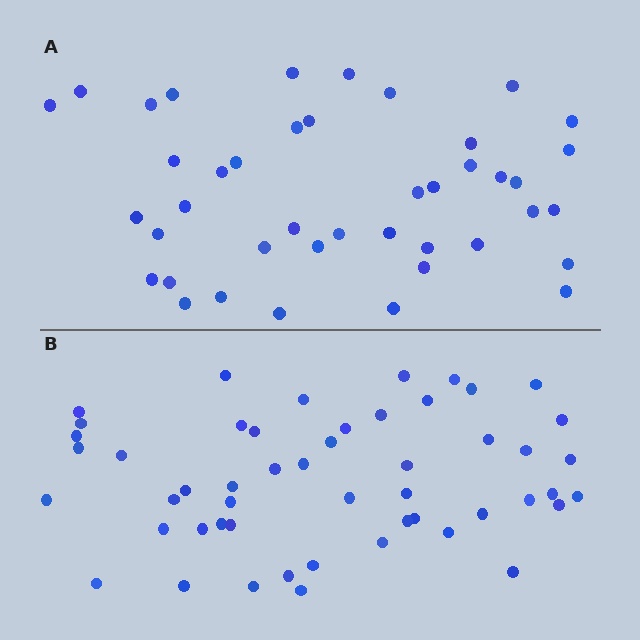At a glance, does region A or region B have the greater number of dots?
Region B (the bottom region) has more dots.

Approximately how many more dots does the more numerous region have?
Region B has roughly 8 or so more dots than region A.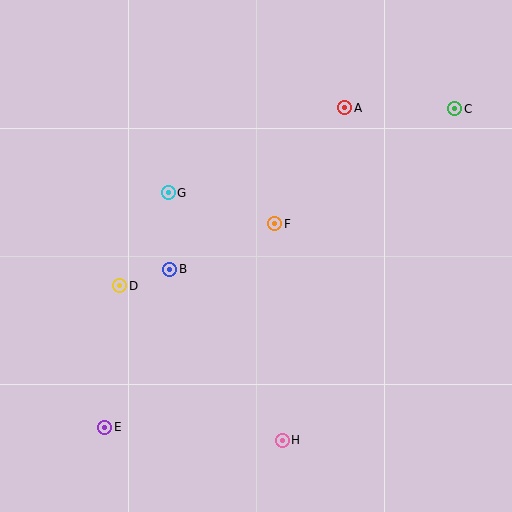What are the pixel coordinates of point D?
Point D is at (120, 286).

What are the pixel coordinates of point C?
Point C is at (455, 109).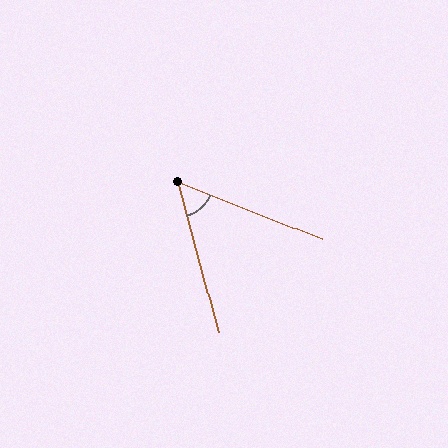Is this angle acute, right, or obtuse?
It is acute.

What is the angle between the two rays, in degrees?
Approximately 54 degrees.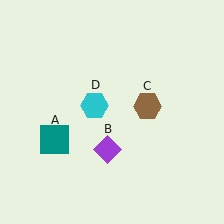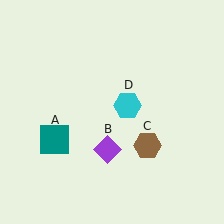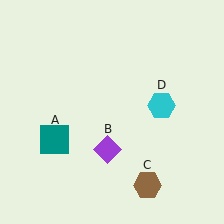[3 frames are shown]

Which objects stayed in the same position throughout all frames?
Teal square (object A) and purple diamond (object B) remained stationary.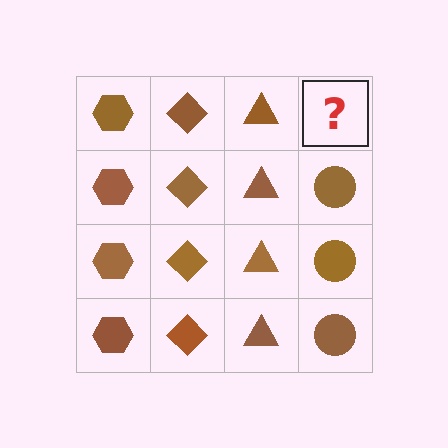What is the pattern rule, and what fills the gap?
The rule is that each column has a consistent shape. The gap should be filled with a brown circle.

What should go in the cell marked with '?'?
The missing cell should contain a brown circle.